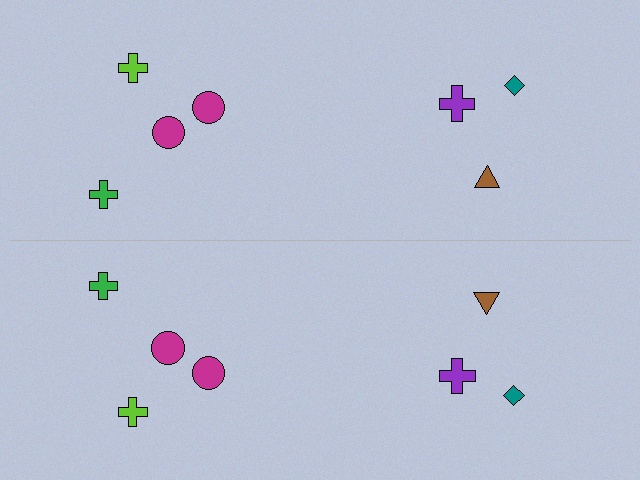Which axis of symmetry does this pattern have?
The pattern has a horizontal axis of symmetry running through the center of the image.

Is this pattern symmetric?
Yes, this pattern has bilateral (reflection) symmetry.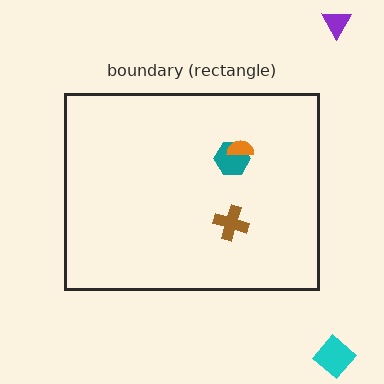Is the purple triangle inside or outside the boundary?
Outside.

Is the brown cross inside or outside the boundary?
Inside.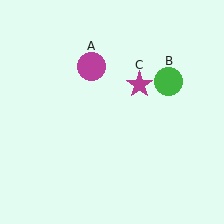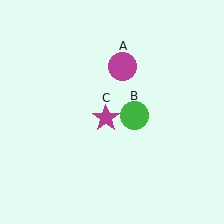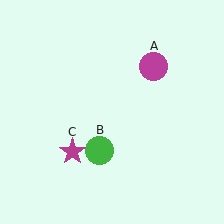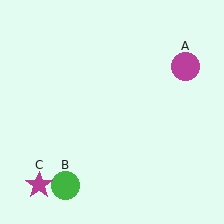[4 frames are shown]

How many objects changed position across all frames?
3 objects changed position: magenta circle (object A), green circle (object B), magenta star (object C).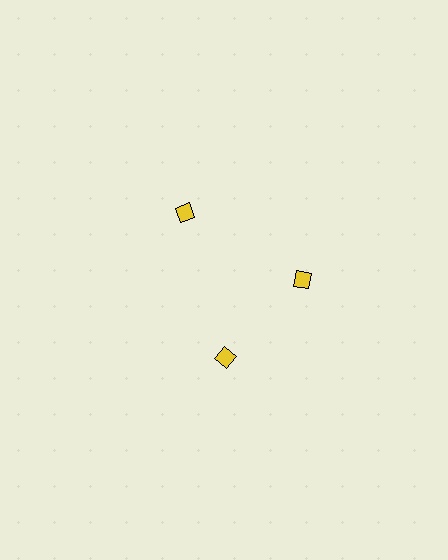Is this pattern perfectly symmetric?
No. The 3 yellow diamonds are arranged in a ring, but one element near the 7 o'clock position is rotated out of alignment along the ring, breaking the 3-fold rotational symmetry.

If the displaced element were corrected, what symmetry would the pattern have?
It would have 3-fold rotational symmetry — the pattern would map onto itself every 120 degrees.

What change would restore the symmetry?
The symmetry would be restored by rotating it back into even spacing with its neighbors so that all 3 diamonds sit at equal angles and equal distance from the center.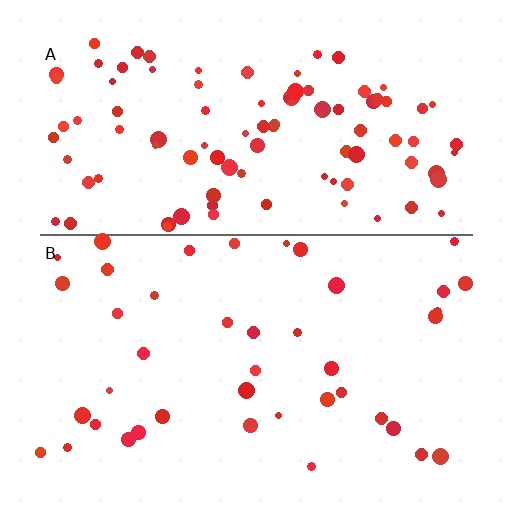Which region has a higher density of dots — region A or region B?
A (the top).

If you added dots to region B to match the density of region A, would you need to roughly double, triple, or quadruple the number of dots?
Approximately double.